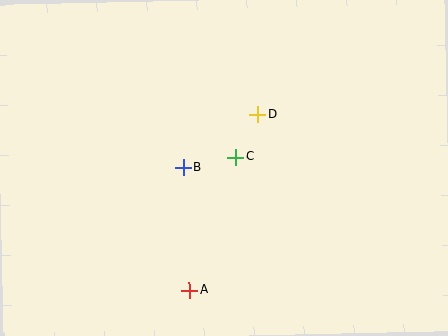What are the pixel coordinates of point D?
Point D is at (258, 114).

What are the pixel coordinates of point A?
Point A is at (189, 290).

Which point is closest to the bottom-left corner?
Point A is closest to the bottom-left corner.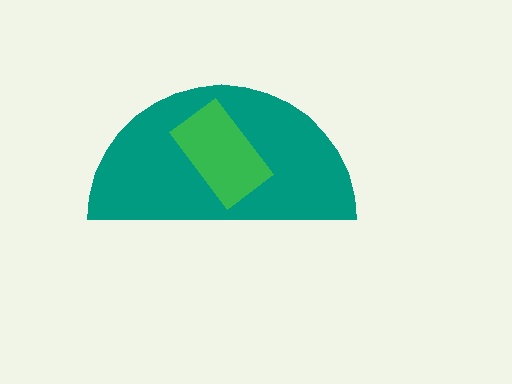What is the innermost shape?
The green rectangle.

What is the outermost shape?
The teal semicircle.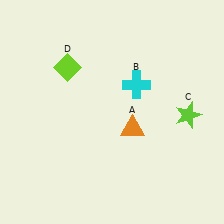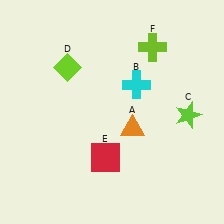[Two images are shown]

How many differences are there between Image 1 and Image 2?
There are 2 differences between the two images.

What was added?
A red square (E), a lime cross (F) were added in Image 2.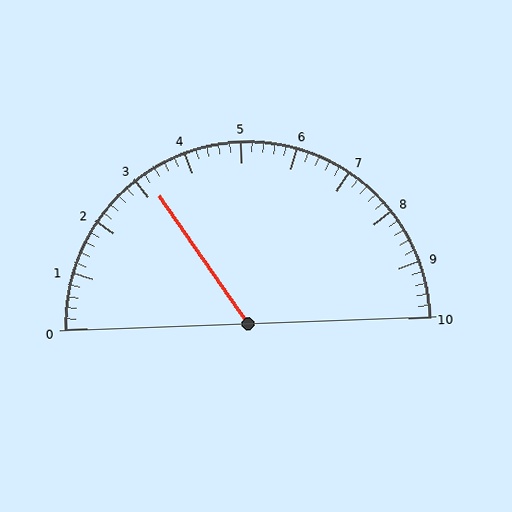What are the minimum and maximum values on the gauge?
The gauge ranges from 0 to 10.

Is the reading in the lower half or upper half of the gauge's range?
The reading is in the lower half of the range (0 to 10).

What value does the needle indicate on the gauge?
The needle indicates approximately 3.2.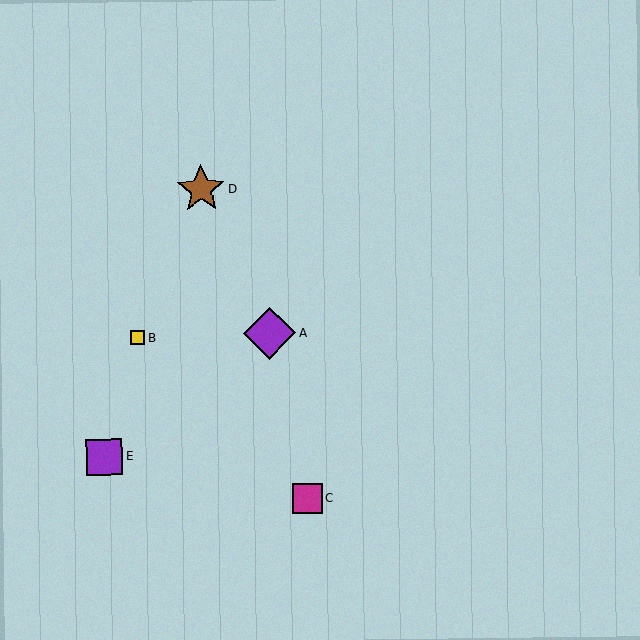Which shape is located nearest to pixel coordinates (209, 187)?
The brown star (labeled D) at (201, 189) is nearest to that location.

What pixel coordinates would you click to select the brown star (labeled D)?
Click at (201, 189) to select the brown star D.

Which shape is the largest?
The purple diamond (labeled A) is the largest.